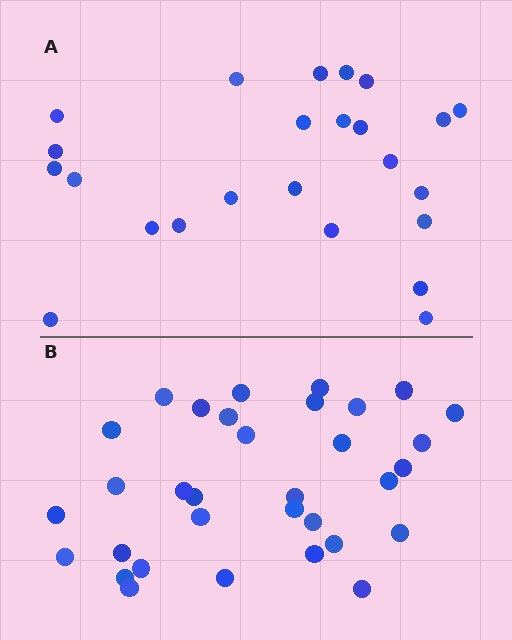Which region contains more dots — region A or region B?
Region B (the bottom region) has more dots.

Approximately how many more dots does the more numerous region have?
Region B has roughly 8 or so more dots than region A.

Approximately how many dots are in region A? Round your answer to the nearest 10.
About 20 dots. (The exact count is 24, which rounds to 20.)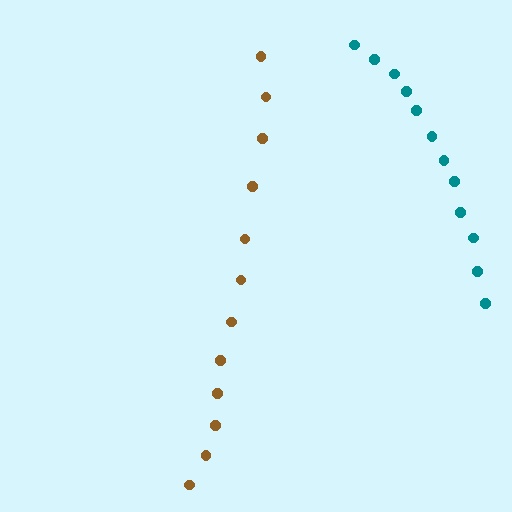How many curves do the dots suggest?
There are 2 distinct paths.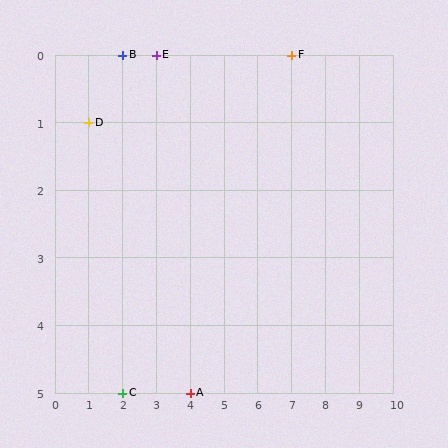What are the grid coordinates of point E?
Point E is at grid coordinates (3, 0).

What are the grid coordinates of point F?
Point F is at grid coordinates (7, 0).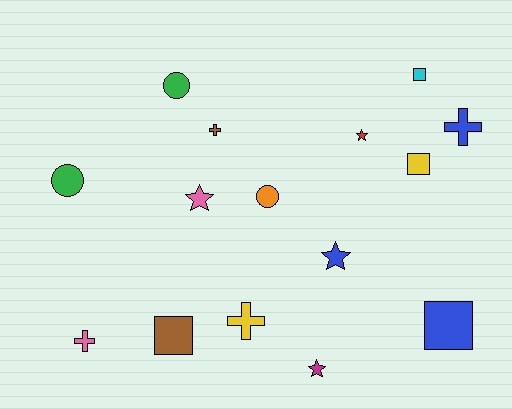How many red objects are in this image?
There is 1 red object.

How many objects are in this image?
There are 15 objects.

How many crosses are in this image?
There are 4 crosses.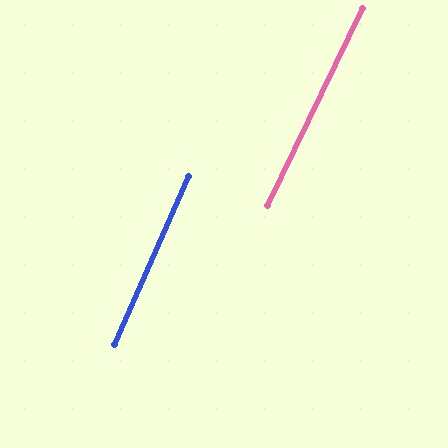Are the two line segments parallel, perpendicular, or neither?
Parallel — their directions differ by only 1.9°.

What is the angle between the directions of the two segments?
Approximately 2 degrees.